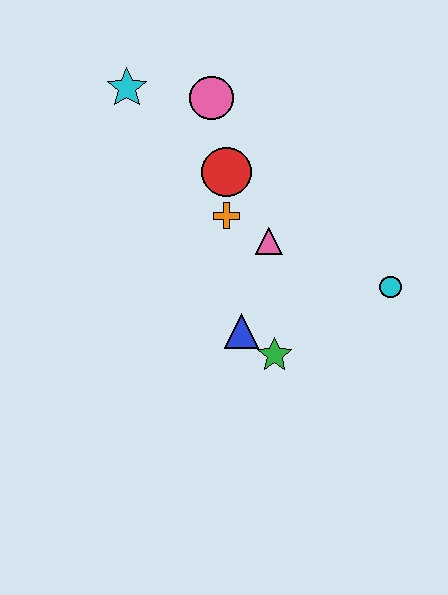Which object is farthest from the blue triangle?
The cyan star is farthest from the blue triangle.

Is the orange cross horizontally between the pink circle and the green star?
Yes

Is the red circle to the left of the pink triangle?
Yes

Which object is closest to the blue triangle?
The green star is closest to the blue triangle.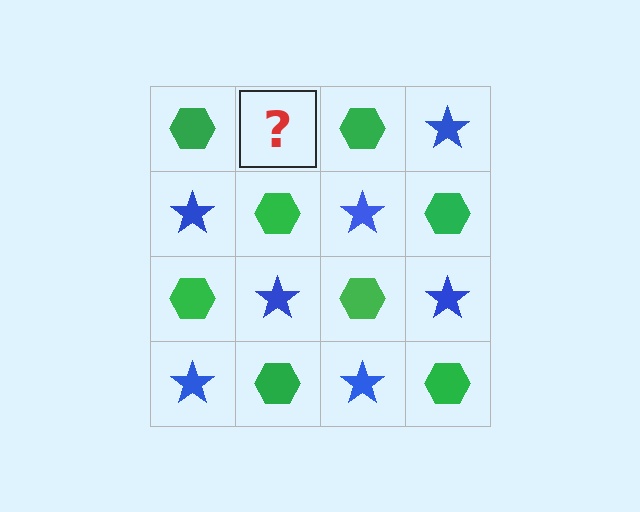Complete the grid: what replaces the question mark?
The question mark should be replaced with a blue star.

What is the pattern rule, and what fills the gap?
The rule is that it alternates green hexagon and blue star in a checkerboard pattern. The gap should be filled with a blue star.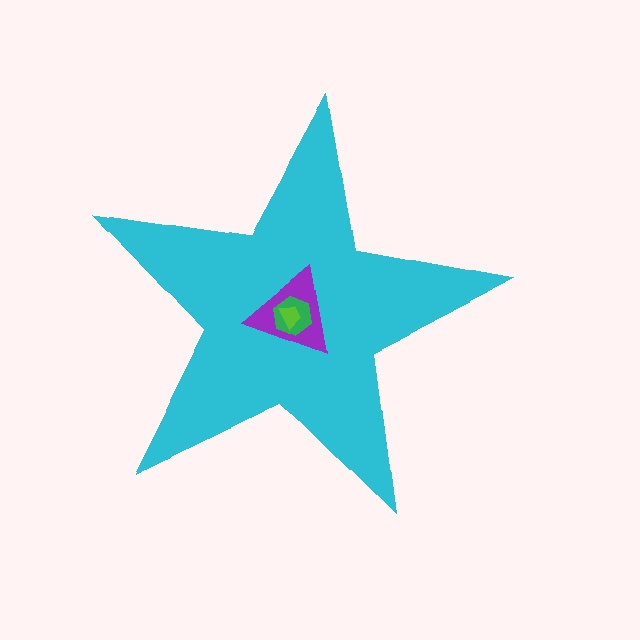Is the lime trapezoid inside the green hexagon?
Yes.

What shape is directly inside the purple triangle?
The green hexagon.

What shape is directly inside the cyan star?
The purple triangle.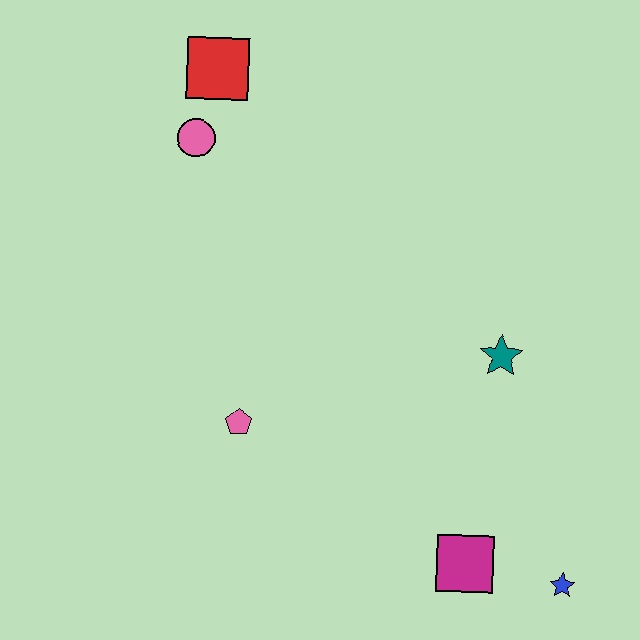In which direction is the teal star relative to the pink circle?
The teal star is to the right of the pink circle.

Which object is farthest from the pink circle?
The blue star is farthest from the pink circle.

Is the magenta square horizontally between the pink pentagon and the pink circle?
No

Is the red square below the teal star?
No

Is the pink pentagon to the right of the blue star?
No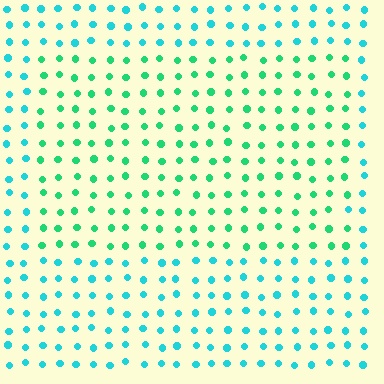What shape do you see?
I see a rectangle.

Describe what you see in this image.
The image is filled with small cyan elements in a uniform arrangement. A rectangle-shaped region is visible where the elements are tinted to a slightly different hue, forming a subtle color boundary.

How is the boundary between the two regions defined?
The boundary is defined purely by a slight shift in hue (about 34 degrees). Spacing, size, and orientation are identical on both sides.